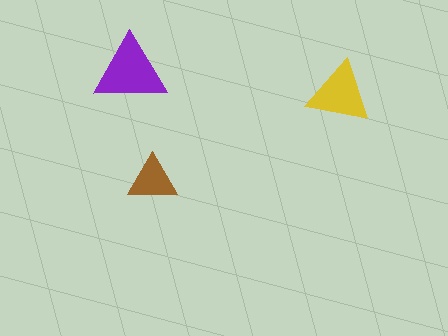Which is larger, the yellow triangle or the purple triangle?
The purple one.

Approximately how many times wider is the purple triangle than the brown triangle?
About 1.5 times wider.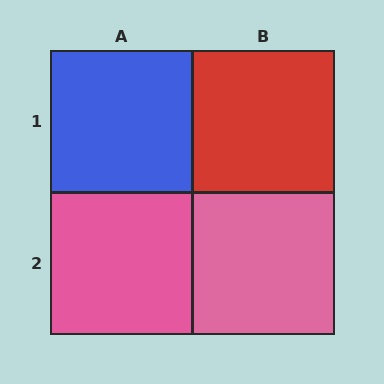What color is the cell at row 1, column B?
Red.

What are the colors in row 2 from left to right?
Pink, pink.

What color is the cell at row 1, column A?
Blue.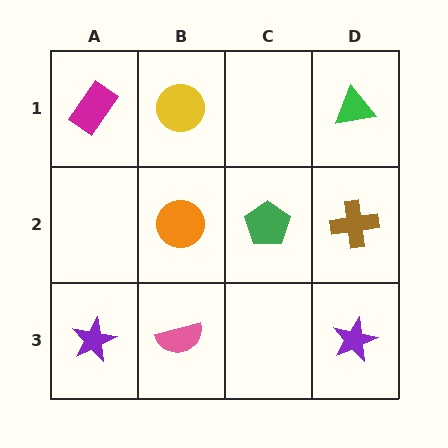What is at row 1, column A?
A magenta rectangle.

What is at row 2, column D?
A brown cross.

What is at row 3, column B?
A pink semicircle.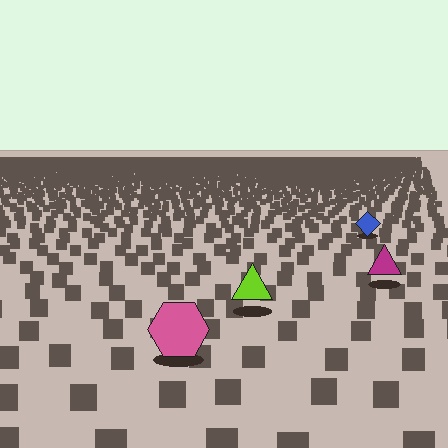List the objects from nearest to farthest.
From nearest to farthest: the pink hexagon, the lime triangle, the magenta triangle, the blue diamond.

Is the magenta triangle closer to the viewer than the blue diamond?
Yes. The magenta triangle is closer — you can tell from the texture gradient: the ground texture is coarser near it.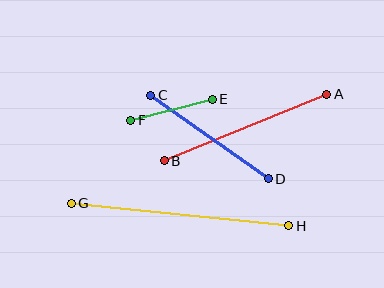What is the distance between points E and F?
The distance is approximately 84 pixels.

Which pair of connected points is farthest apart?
Points G and H are farthest apart.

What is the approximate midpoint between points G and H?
The midpoint is at approximately (180, 214) pixels.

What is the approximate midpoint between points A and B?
The midpoint is at approximately (246, 128) pixels.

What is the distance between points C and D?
The distance is approximately 144 pixels.